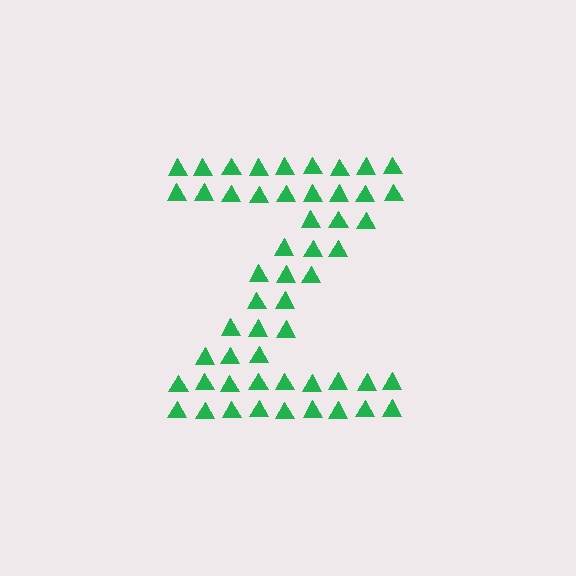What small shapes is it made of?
It is made of small triangles.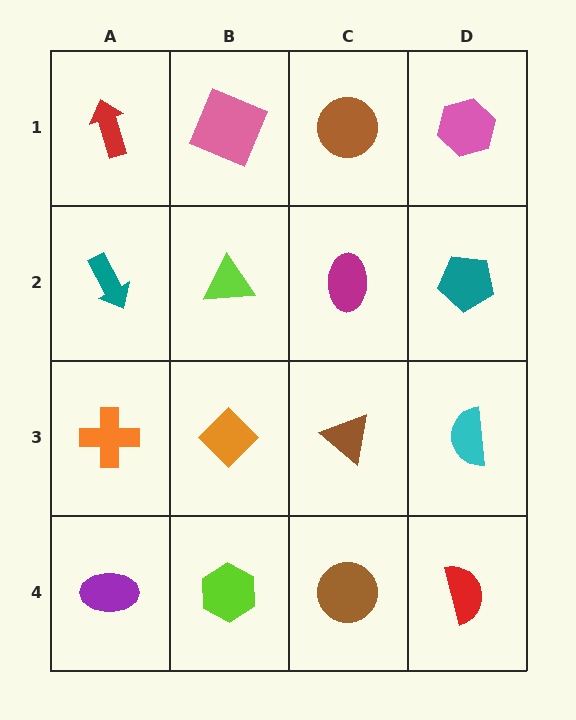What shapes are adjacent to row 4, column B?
An orange diamond (row 3, column B), a purple ellipse (row 4, column A), a brown circle (row 4, column C).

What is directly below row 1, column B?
A lime triangle.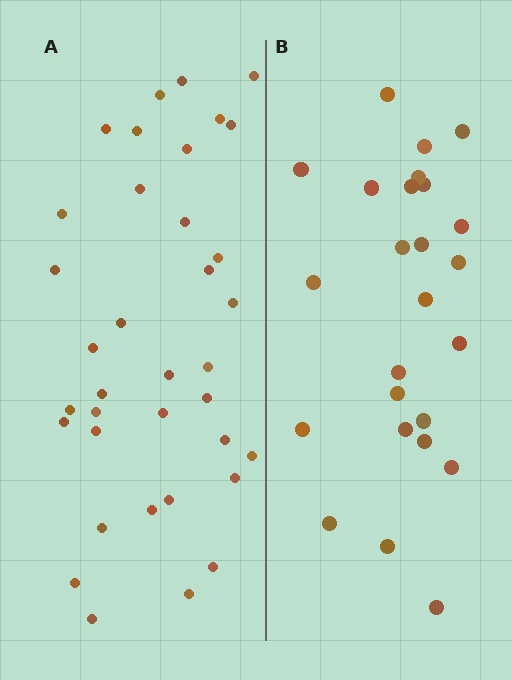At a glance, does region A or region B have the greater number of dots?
Region A (the left region) has more dots.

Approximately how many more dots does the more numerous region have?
Region A has roughly 12 or so more dots than region B.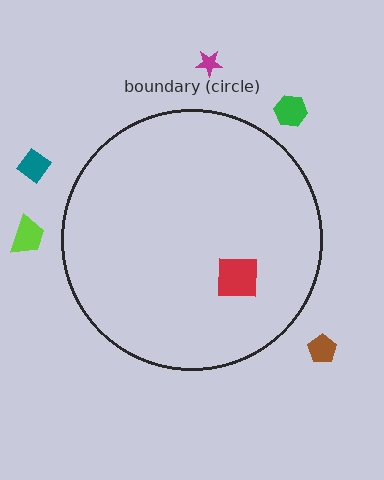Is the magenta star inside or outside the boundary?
Outside.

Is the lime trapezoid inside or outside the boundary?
Outside.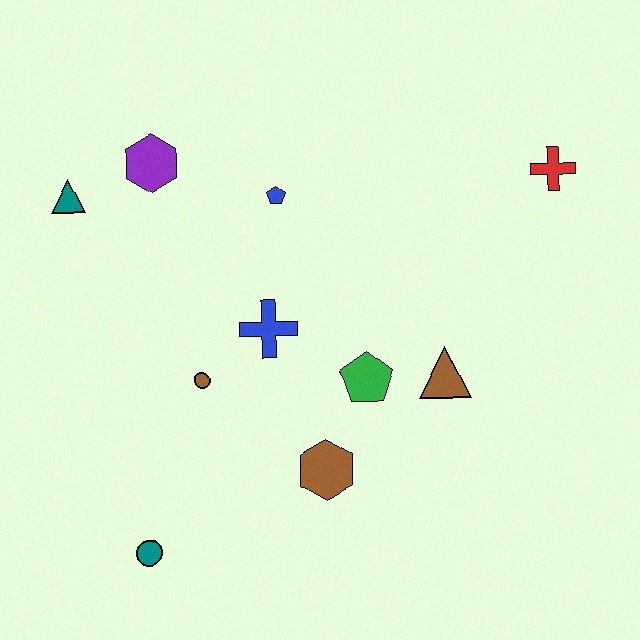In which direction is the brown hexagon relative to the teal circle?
The brown hexagon is to the right of the teal circle.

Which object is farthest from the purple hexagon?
The red cross is farthest from the purple hexagon.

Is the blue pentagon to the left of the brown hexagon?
Yes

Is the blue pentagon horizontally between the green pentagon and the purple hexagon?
Yes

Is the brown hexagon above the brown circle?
No